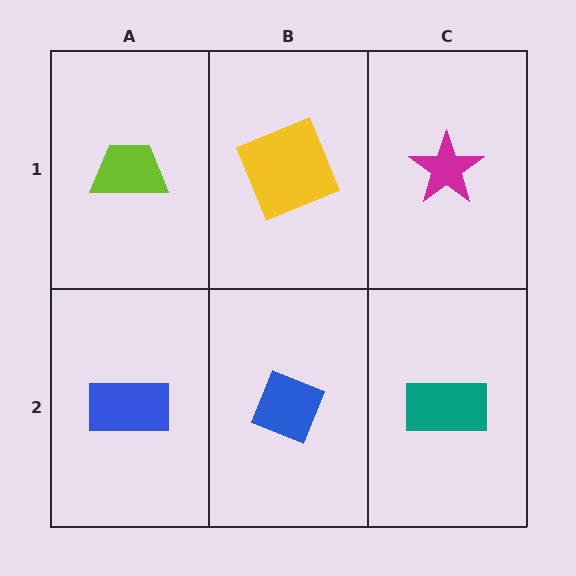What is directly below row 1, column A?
A blue rectangle.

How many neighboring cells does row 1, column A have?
2.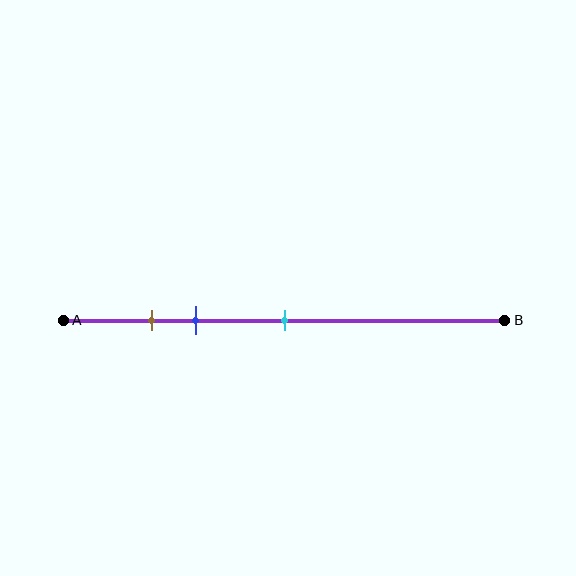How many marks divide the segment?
There are 3 marks dividing the segment.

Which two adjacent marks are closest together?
The brown and blue marks are the closest adjacent pair.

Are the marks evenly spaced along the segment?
No, the marks are not evenly spaced.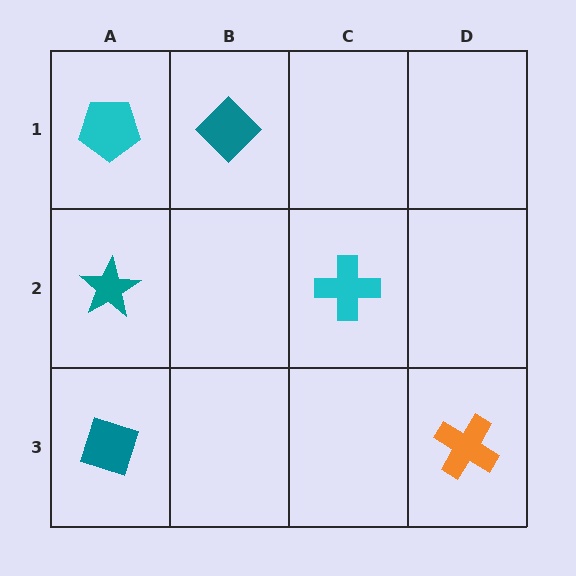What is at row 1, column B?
A teal diamond.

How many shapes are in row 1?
2 shapes.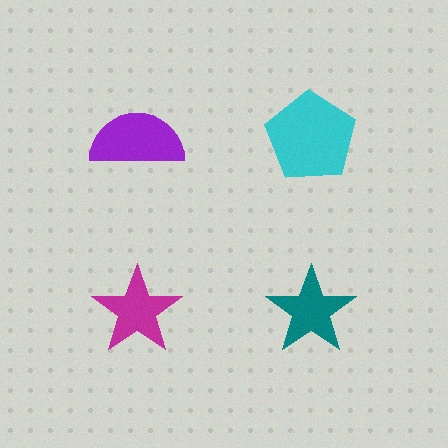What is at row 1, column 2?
A cyan pentagon.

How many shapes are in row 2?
2 shapes.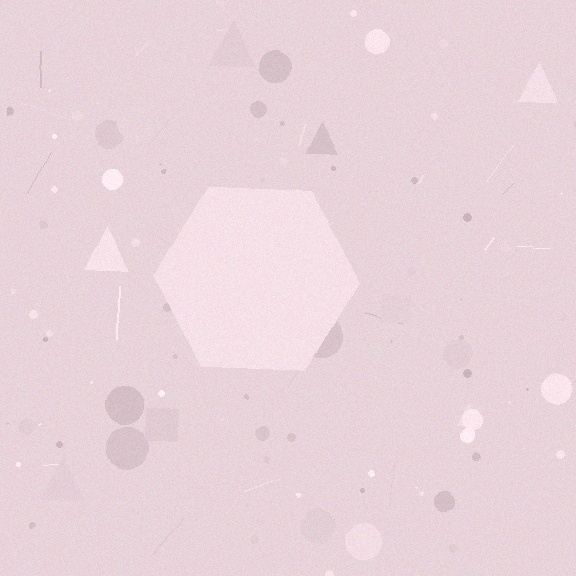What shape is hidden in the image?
A hexagon is hidden in the image.